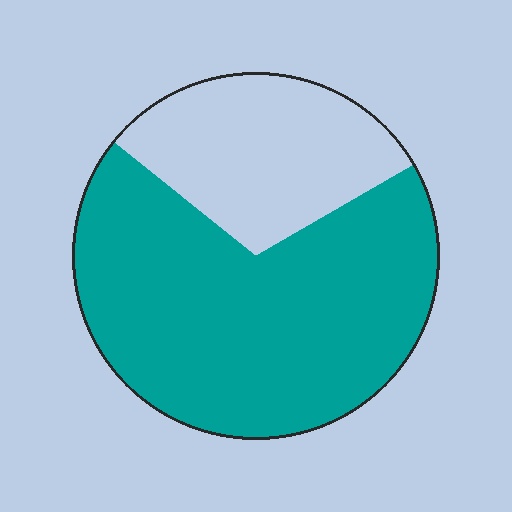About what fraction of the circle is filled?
About two thirds (2/3).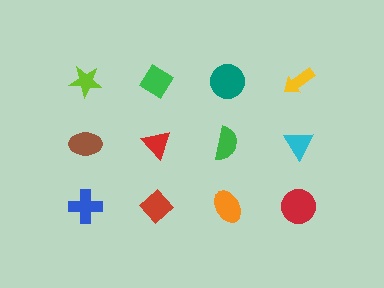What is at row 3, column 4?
A red circle.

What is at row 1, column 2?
A green diamond.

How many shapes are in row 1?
4 shapes.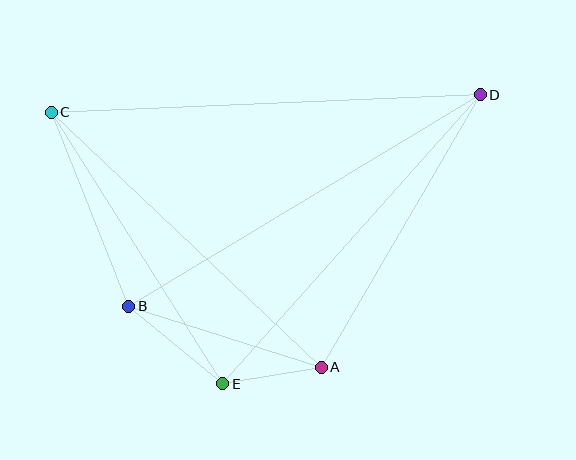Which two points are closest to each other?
Points A and E are closest to each other.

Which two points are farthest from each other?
Points C and D are farthest from each other.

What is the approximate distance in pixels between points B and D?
The distance between B and D is approximately 410 pixels.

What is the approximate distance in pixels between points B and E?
The distance between B and E is approximately 122 pixels.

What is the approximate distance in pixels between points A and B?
The distance between A and B is approximately 202 pixels.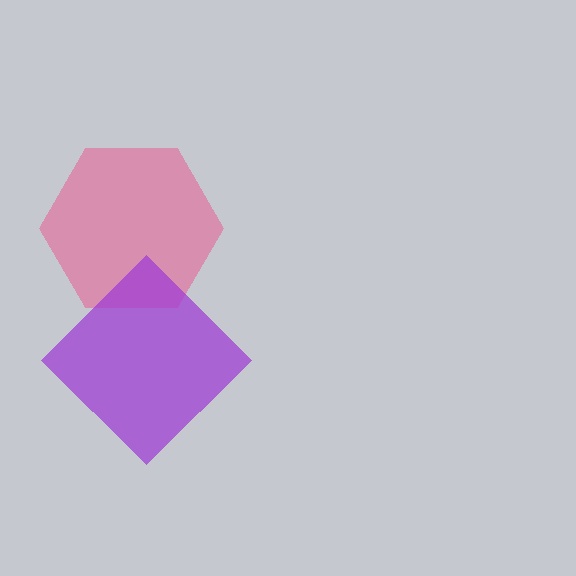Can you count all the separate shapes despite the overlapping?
Yes, there are 2 separate shapes.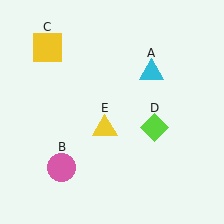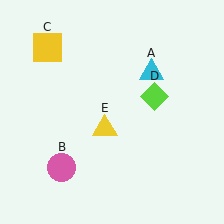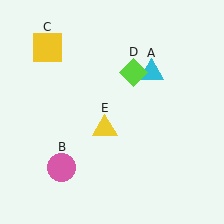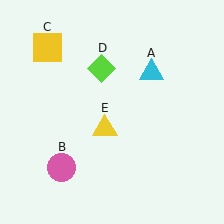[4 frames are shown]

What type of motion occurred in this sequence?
The lime diamond (object D) rotated counterclockwise around the center of the scene.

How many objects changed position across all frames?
1 object changed position: lime diamond (object D).